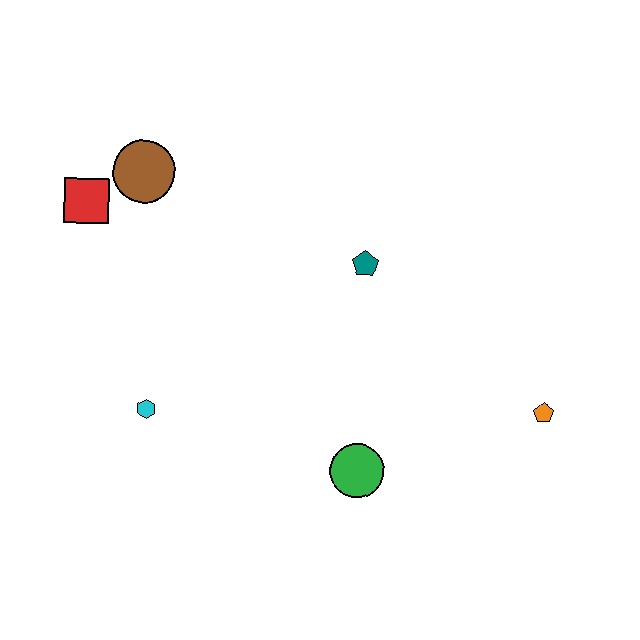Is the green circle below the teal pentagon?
Yes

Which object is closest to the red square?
The brown circle is closest to the red square.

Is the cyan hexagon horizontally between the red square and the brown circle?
No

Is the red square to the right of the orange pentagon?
No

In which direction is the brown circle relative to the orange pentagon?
The brown circle is to the left of the orange pentagon.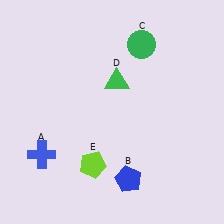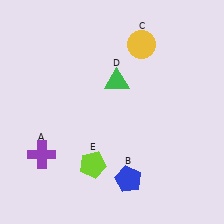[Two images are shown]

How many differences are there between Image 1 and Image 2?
There are 2 differences between the two images.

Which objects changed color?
A changed from blue to purple. C changed from green to yellow.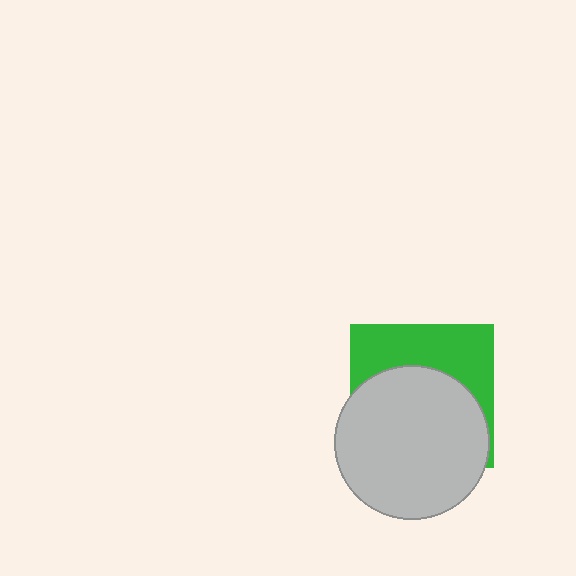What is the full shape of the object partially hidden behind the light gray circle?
The partially hidden object is a green square.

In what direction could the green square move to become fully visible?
The green square could move up. That would shift it out from behind the light gray circle entirely.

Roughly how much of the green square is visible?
A small part of it is visible (roughly 40%).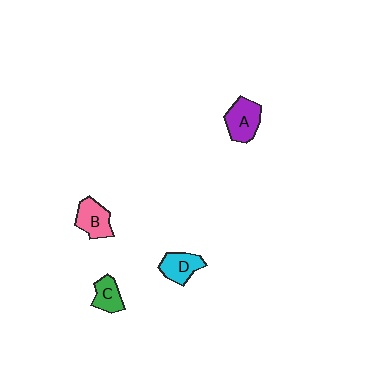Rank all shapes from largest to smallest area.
From largest to smallest: A (purple), B (pink), D (cyan), C (green).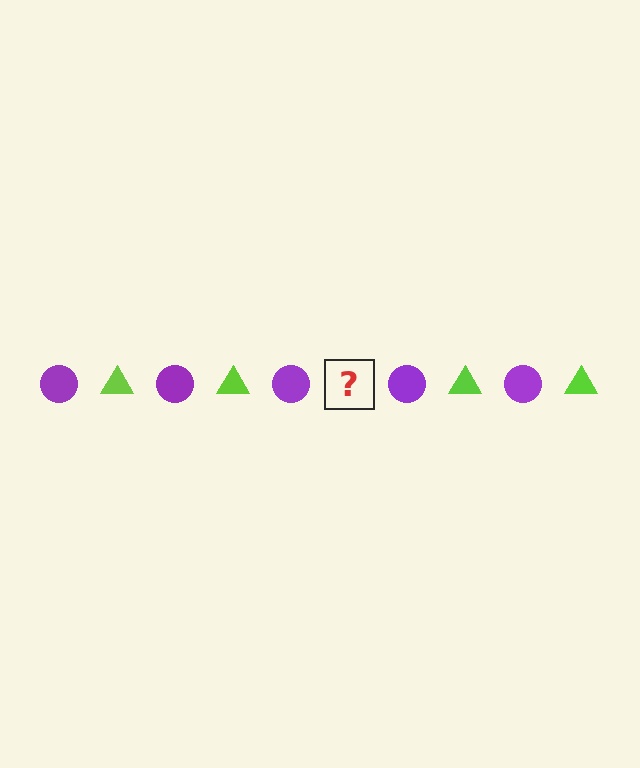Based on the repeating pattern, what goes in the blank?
The blank should be a lime triangle.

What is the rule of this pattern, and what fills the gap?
The rule is that the pattern alternates between purple circle and lime triangle. The gap should be filled with a lime triangle.